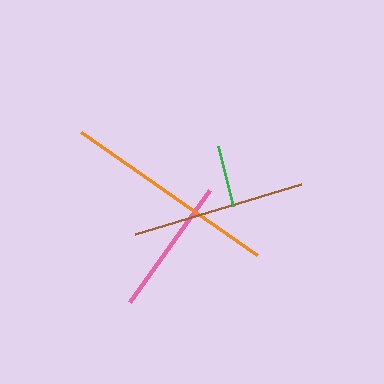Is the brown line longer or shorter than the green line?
The brown line is longer than the green line.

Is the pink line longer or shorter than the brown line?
The brown line is longer than the pink line.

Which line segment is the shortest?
The green line is the shortest at approximately 63 pixels.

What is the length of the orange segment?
The orange segment is approximately 214 pixels long.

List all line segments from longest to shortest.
From longest to shortest: orange, brown, pink, green.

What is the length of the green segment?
The green segment is approximately 63 pixels long.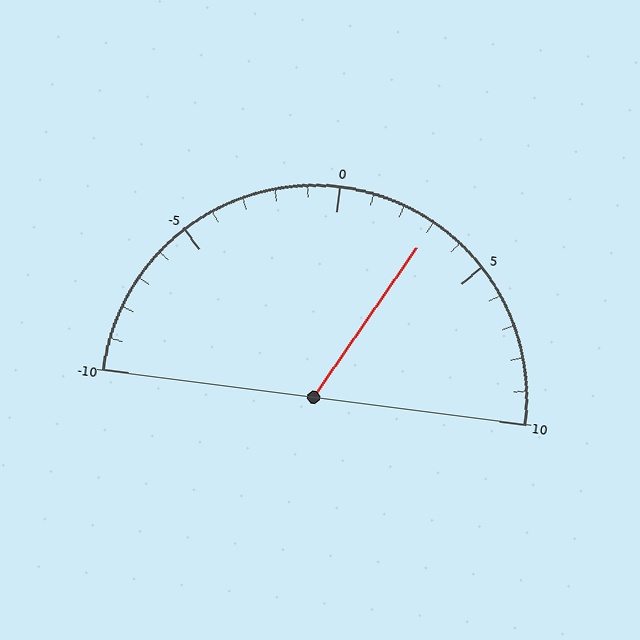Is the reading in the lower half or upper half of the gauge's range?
The reading is in the upper half of the range (-10 to 10).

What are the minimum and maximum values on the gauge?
The gauge ranges from -10 to 10.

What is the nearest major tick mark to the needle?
The nearest major tick mark is 5.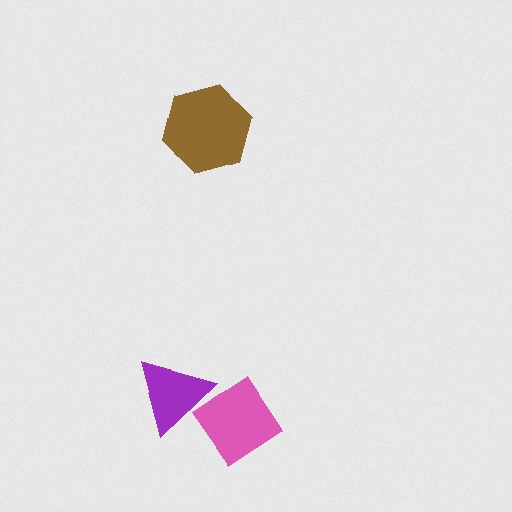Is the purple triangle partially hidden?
No, no other shape covers it.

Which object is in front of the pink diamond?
The purple triangle is in front of the pink diamond.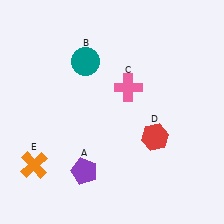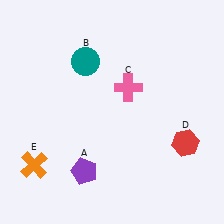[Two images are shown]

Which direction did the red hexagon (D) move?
The red hexagon (D) moved right.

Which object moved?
The red hexagon (D) moved right.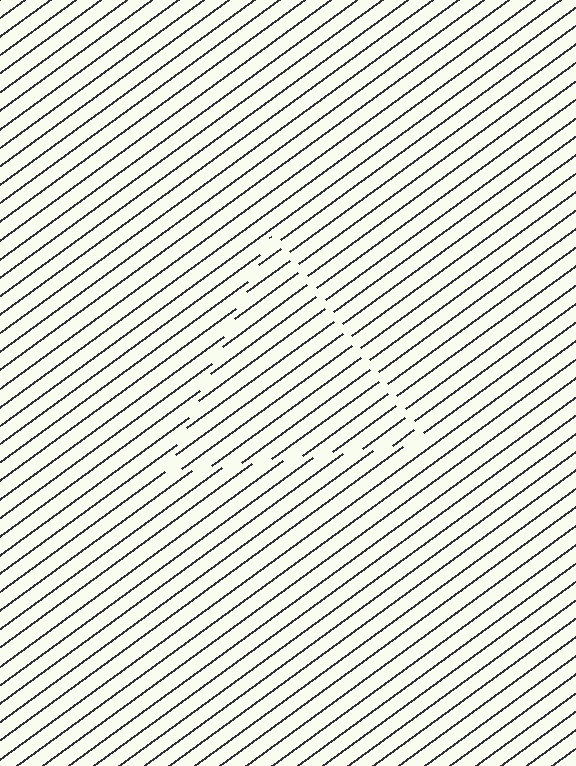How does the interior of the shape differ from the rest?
The interior of the shape contains the same grating, shifted by half a period — the contour is defined by the phase discontinuity where line-ends from the inner and outer gratings abut.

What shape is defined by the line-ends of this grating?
An illusory triangle. The interior of the shape contains the same grating, shifted by half a period — the contour is defined by the phase discontinuity where line-ends from the inner and outer gratings abut.